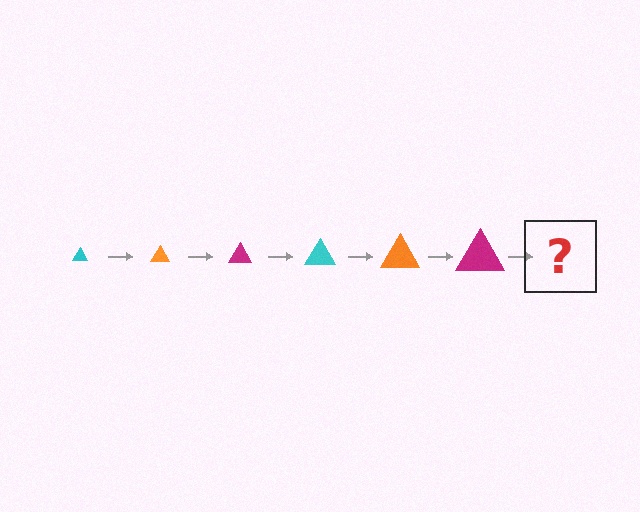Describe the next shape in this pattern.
It should be a cyan triangle, larger than the previous one.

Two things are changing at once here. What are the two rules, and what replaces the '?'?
The two rules are that the triangle grows larger each step and the color cycles through cyan, orange, and magenta. The '?' should be a cyan triangle, larger than the previous one.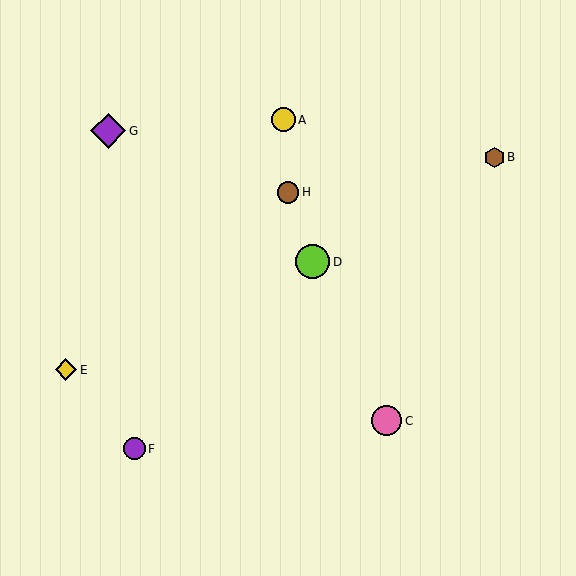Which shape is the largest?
The purple diamond (labeled G) is the largest.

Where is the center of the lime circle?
The center of the lime circle is at (312, 262).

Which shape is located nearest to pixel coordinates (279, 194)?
The brown circle (labeled H) at (288, 192) is nearest to that location.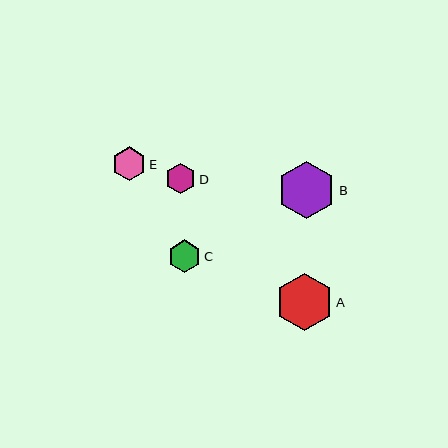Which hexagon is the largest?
Hexagon B is the largest with a size of approximately 58 pixels.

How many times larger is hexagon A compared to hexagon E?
Hexagon A is approximately 1.7 times the size of hexagon E.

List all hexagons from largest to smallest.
From largest to smallest: B, A, E, C, D.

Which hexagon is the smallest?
Hexagon D is the smallest with a size of approximately 30 pixels.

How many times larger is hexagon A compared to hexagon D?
Hexagon A is approximately 1.9 times the size of hexagon D.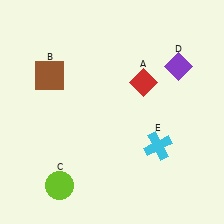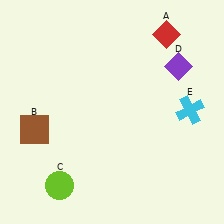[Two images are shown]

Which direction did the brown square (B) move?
The brown square (B) moved down.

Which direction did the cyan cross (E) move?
The cyan cross (E) moved up.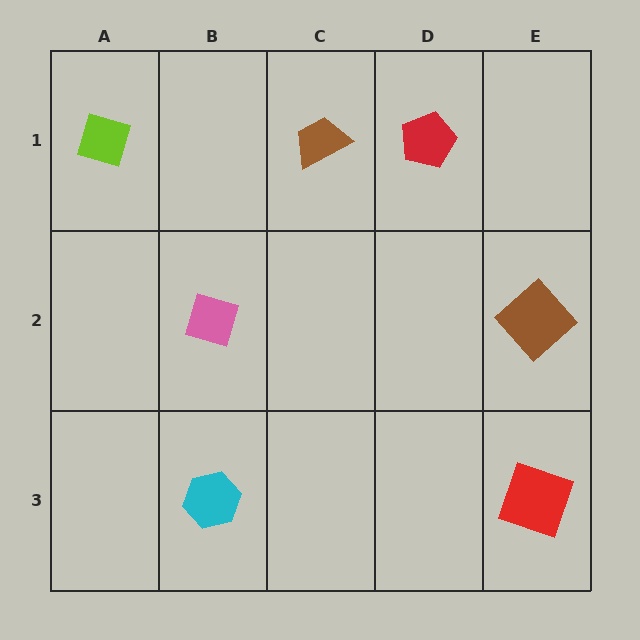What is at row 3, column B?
A cyan hexagon.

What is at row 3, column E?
A red square.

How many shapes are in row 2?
2 shapes.